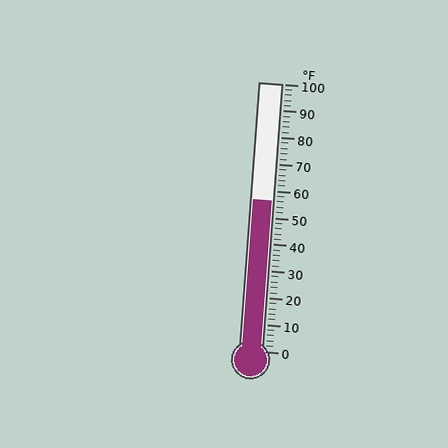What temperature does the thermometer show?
The thermometer shows approximately 56°F.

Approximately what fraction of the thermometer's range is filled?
The thermometer is filled to approximately 55% of its range.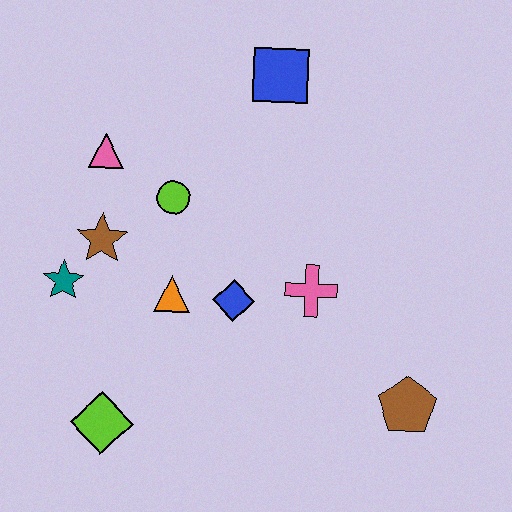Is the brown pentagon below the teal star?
Yes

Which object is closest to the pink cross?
The blue diamond is closest to the pink cross.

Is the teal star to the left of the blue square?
Yes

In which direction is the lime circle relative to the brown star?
The lime circle is to the right of the brown star.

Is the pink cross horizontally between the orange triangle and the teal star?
No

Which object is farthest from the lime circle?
The brown pentagon is farthest from the lime circle.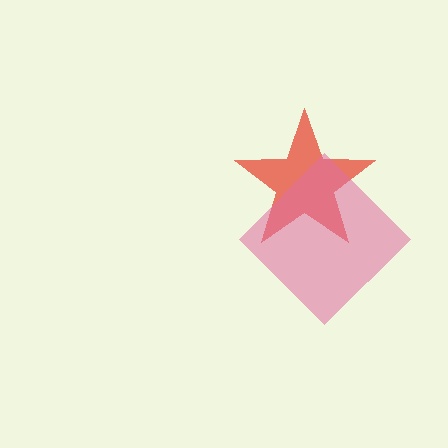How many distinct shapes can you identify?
There are 2 distinct shapes: a red star, a pink diamond.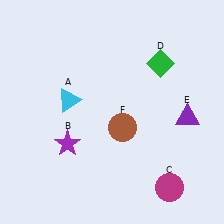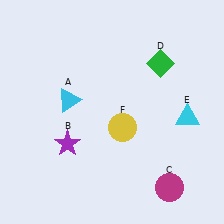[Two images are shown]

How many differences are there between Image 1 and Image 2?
There are 2 differences between the two images.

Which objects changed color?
E changed from purple to cyan. F changed from brown to yellow.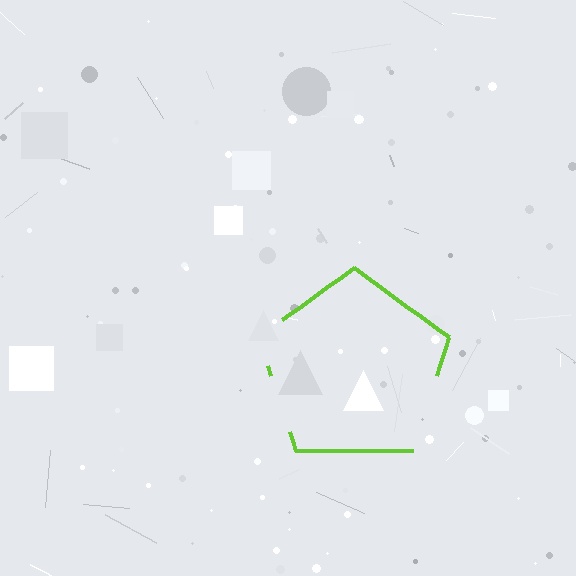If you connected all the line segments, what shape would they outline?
They would outline a pentagon.